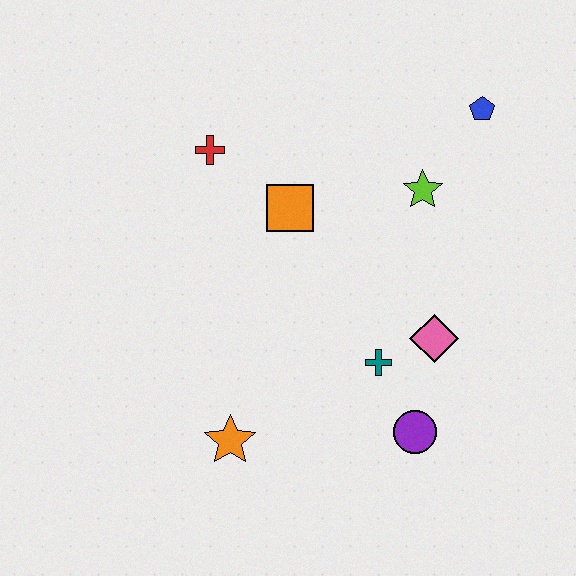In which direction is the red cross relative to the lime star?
The red cross is to the left of the lime star.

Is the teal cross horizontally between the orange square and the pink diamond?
Yes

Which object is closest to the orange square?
The red cross is closest to the orange square.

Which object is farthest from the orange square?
The purple circle is farthest from the orange square.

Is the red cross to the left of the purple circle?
Yes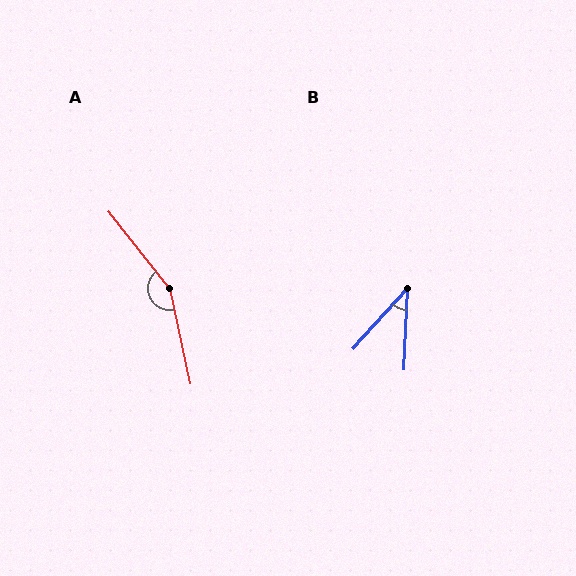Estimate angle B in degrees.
Approximately 40 degrees.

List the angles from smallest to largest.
B (40°), A (154°).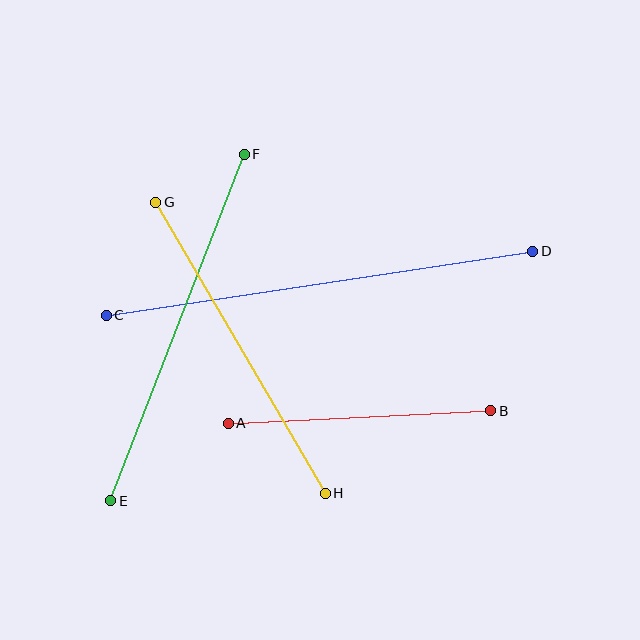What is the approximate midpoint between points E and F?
The midpoint is at approximately (177, 328) pixels.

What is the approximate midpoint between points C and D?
The midpoint is at approximately (320, 283) pixels.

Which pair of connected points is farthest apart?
Points C and D are farthest apart.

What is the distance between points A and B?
The distance is approximately 263 pixels.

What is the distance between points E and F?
The distance is approximately 371 pixels.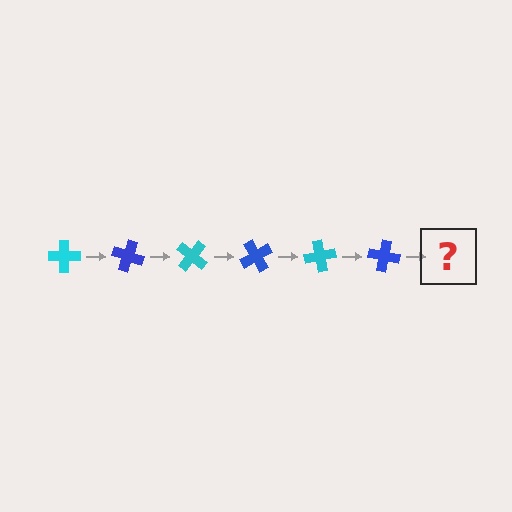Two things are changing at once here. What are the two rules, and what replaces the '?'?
The two rules are that it rotates 20 degrees each step and the color cycles through cyan and blue. The '?' should be a cyan cross, rotated 120 degrees from the start.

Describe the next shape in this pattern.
It should be a cyan cross, rotated 120 degrees from the start.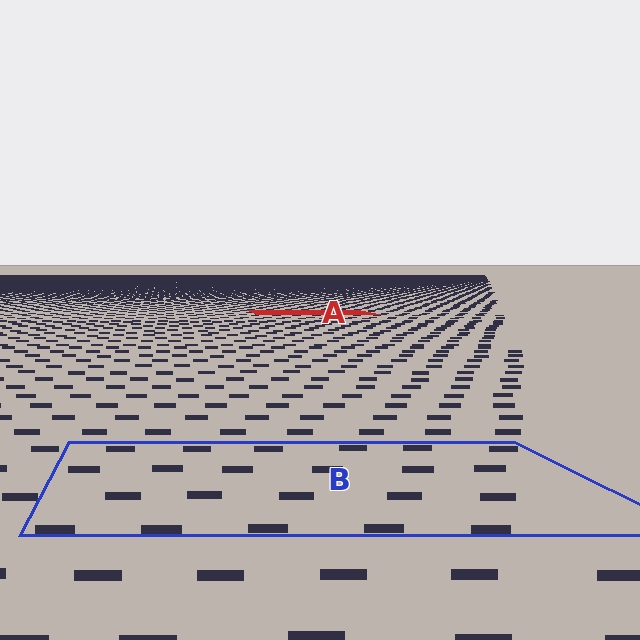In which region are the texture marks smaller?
The texture marks are smaller in region A, because it is farther away.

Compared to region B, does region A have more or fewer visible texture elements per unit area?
Region A has more texture elements per unit area — they are packed more densely because it is farther away.